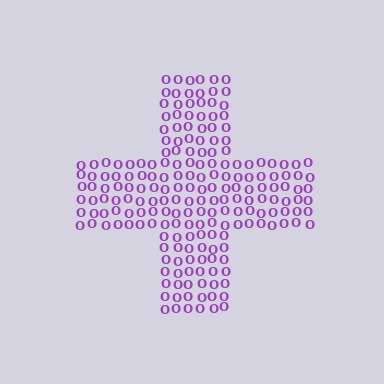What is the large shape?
The large shape is a cross.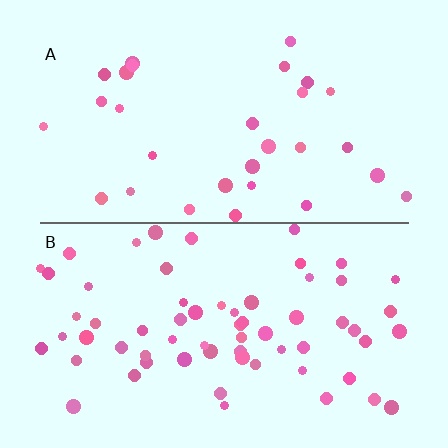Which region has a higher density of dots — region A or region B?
B (the bottom).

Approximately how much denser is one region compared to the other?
Approximately 2.1× — region B over region A.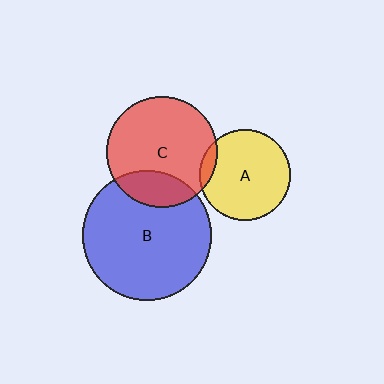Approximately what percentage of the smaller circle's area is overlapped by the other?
Approximately 10%.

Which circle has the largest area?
Circle B (blue).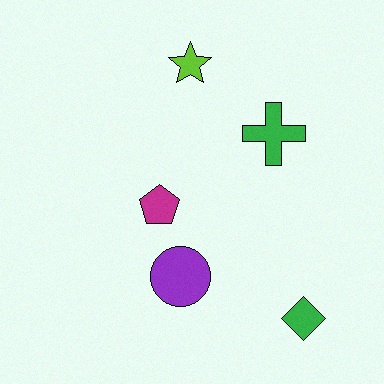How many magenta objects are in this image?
There is 1 magenta object.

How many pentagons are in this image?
There is 1 pentagon.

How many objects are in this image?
There are 5 objects.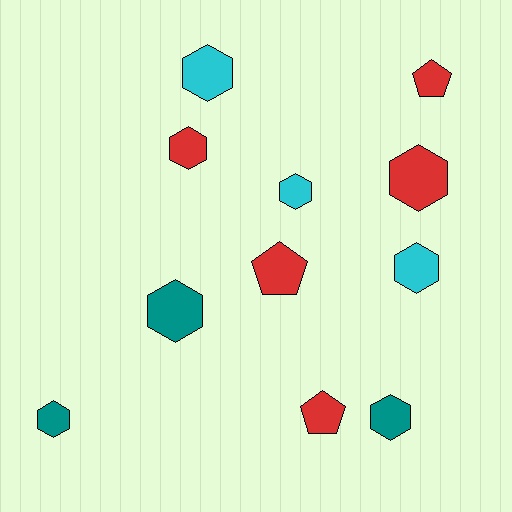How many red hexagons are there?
There are 2 red hexagons.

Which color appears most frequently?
Red, with 5 objects.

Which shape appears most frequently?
Hexagon, with 8 objects.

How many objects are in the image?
There are 11 objects.